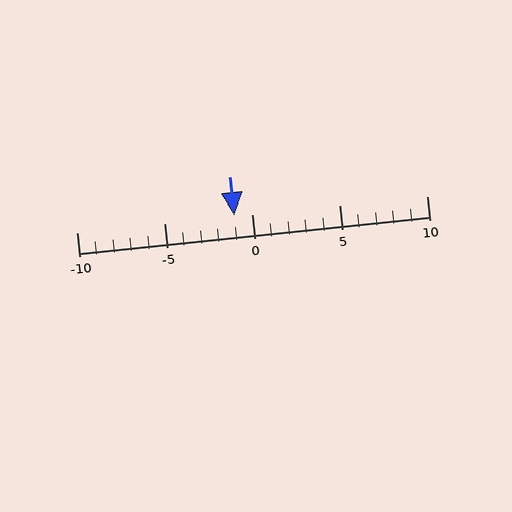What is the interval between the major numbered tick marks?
The major tick marks are spaced 5 units apart.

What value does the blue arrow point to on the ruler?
The blue arrow points to approximately -1.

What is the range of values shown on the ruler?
The ruler shows values from -10 to 10.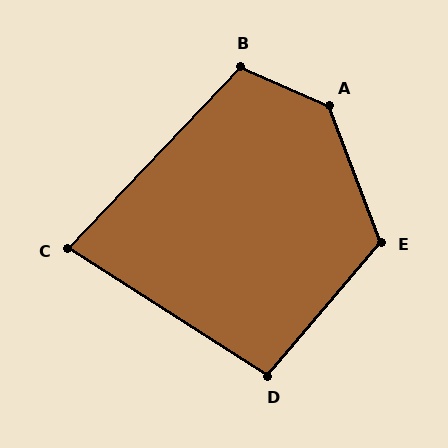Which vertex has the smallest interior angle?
C, at approximately 79 degrees.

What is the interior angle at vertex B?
Approximately 110 degrees (obtuse).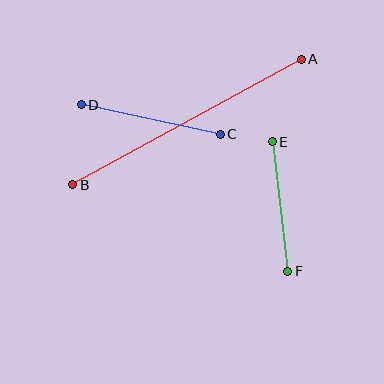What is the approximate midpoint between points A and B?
The midpoint is at approximately (187, 122) pixels.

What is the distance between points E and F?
The distance is approximately 130 pixels.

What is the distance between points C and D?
The distance is approximately 142 pixels.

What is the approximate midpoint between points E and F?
The midpoint is at approximately (280, 206) pixels.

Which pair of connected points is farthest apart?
Points A and B are farthest apart.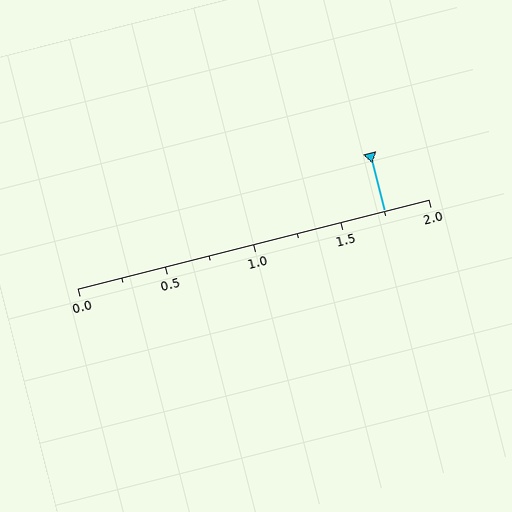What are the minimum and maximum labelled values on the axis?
The axis runs from 0.0 to 2.0.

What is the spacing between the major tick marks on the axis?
The major ticks are spaced 0.5 apart.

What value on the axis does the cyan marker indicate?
The marker indicates approximately 1.75.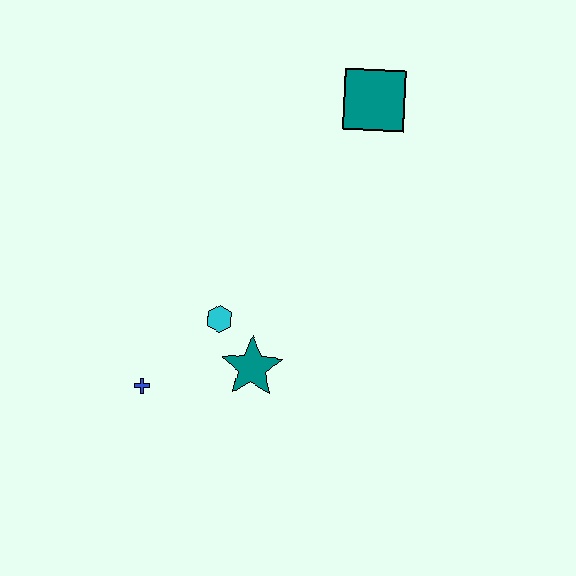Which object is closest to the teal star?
The cyan hexagon is closest to the teal star.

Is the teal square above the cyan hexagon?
Yes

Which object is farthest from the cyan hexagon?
The teal square is farthest from the cyan hexagon.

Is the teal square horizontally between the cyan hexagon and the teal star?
No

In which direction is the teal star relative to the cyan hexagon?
The teal star is below the cyan hexagon.